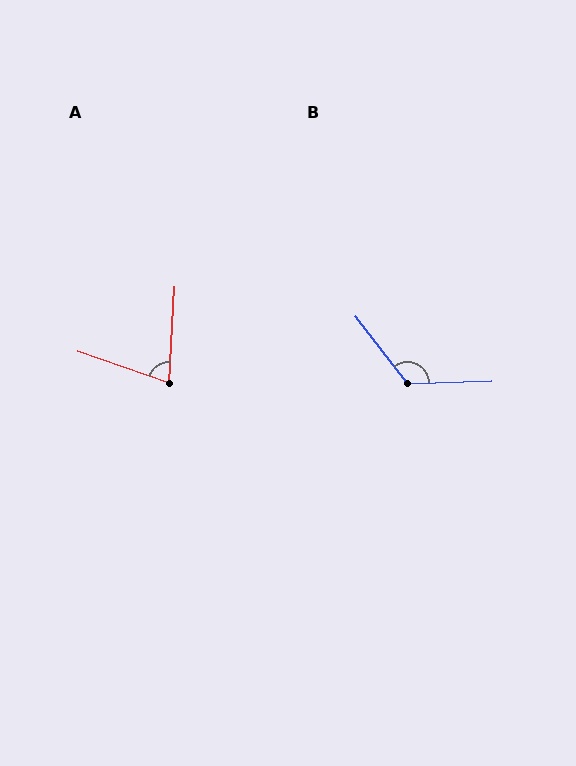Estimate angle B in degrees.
Approximately 126 degrees.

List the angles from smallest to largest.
A (74°), B (126°).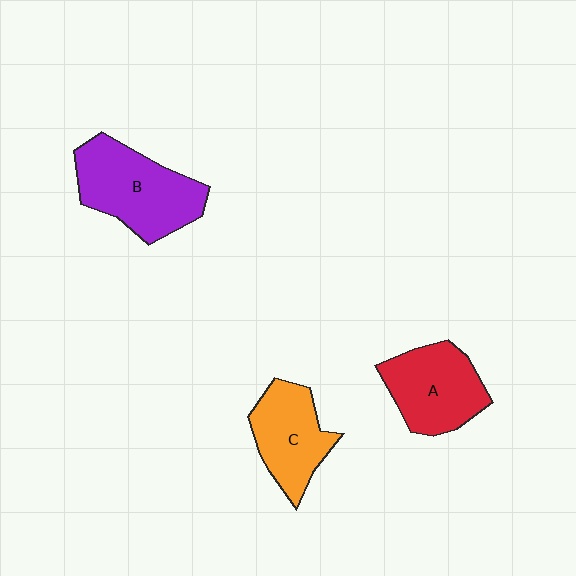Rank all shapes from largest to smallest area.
From largest to smallest: B (purple), A (red), C (orange).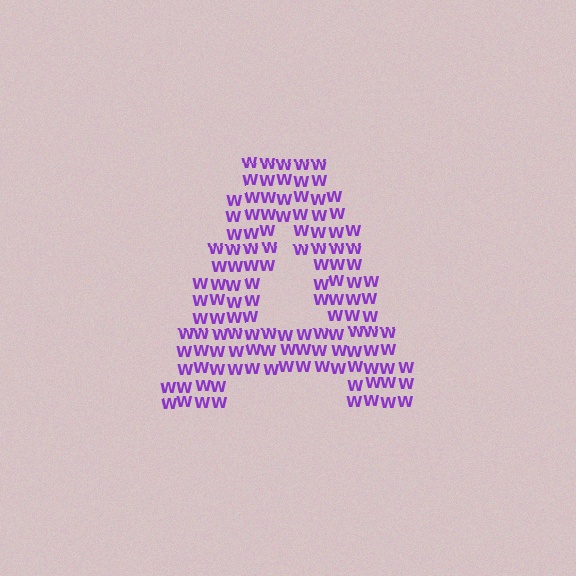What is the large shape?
The large shape is the letter A.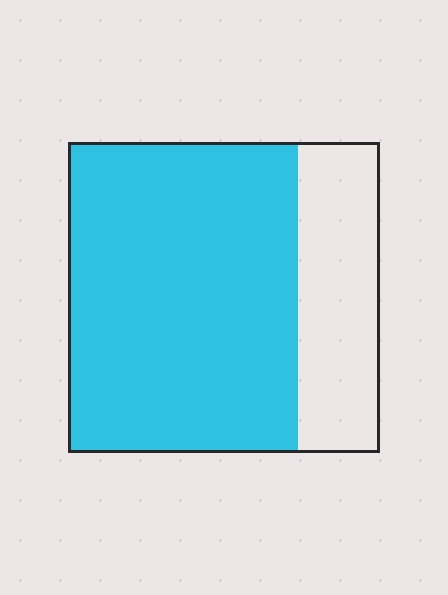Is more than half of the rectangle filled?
Yes.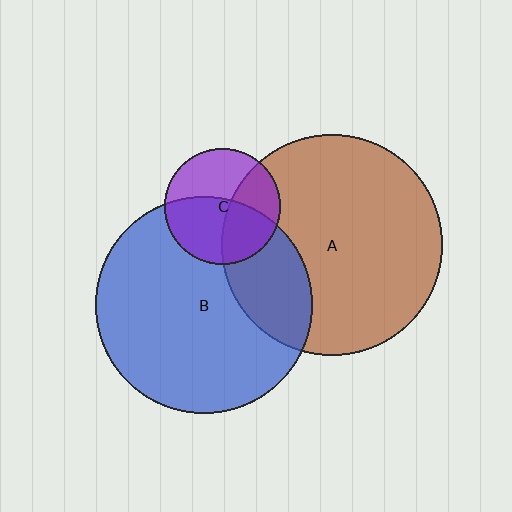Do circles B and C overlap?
Yes.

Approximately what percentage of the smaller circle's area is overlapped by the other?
Approximately 55%.